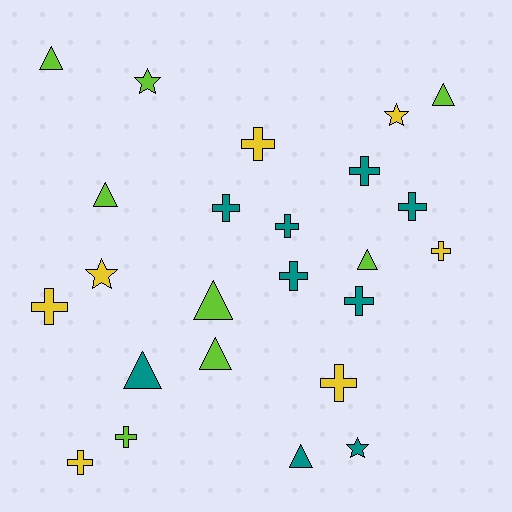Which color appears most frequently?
Teal, with 9 objects.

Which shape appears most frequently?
Cross, with 12 objects.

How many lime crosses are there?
There is 1 lime cross.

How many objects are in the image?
There are 24 objects.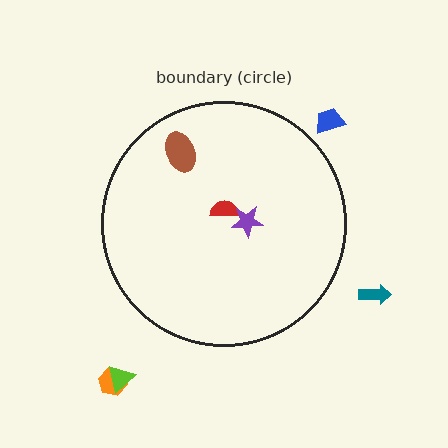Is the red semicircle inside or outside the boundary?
Inside.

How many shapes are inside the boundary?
3 inside, 4 outside.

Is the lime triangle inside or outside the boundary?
Outside.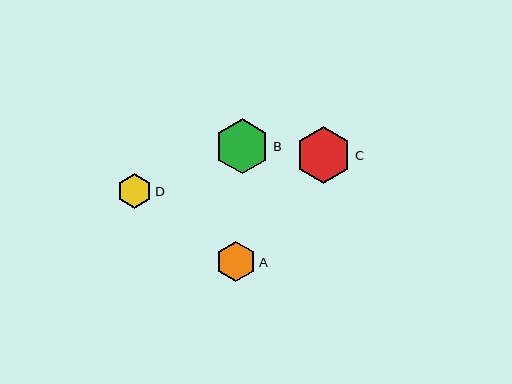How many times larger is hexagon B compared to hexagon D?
Hexagon B is approximately 1.6 times the size of hexagon D.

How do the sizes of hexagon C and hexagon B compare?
Hexagon C and hexagon B are approximately the same size.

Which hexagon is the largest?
Hexagon C is the largest with a size of approximately 56 pixels.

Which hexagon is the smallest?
Hexagon D is the smallest with a size of approximately 34 pixels.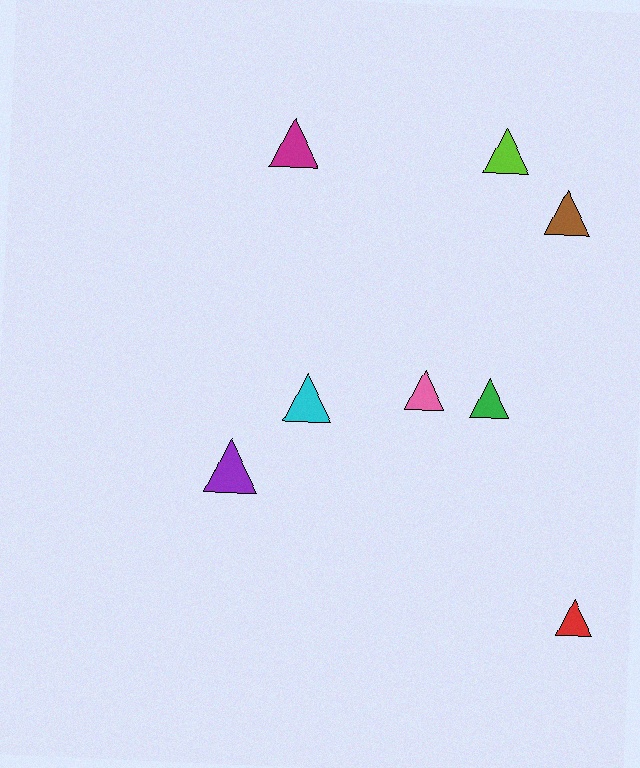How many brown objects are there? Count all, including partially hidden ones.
There is 1 brown object.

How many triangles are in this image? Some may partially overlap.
There are 8 triangles.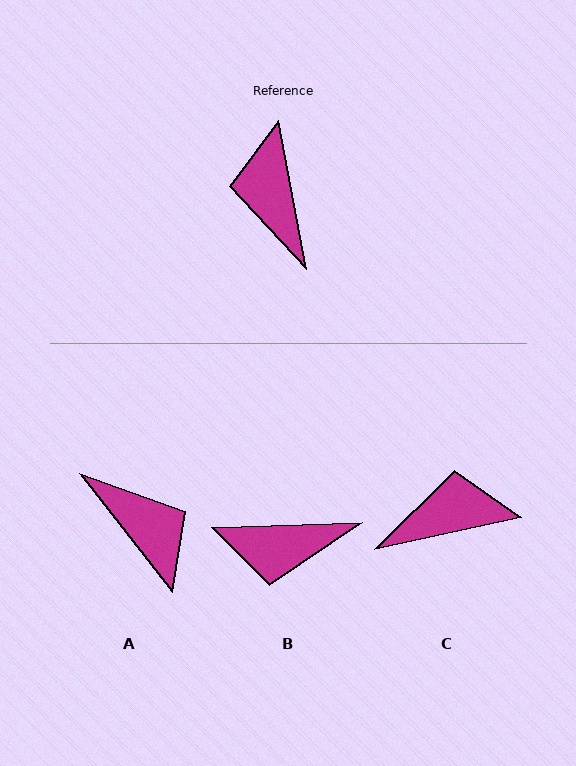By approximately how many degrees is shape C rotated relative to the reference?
Approximately 88 degrees clockwise.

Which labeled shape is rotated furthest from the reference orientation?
A, about 153 degrees away.